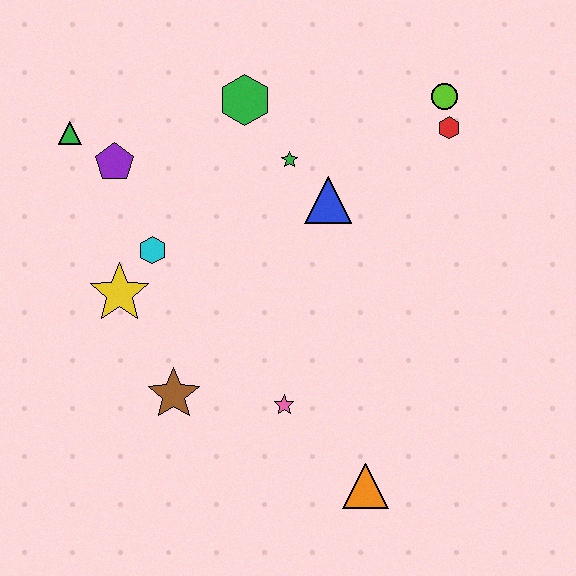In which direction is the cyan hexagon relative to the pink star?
The cyan hexagon is above the pink star.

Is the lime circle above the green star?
Yes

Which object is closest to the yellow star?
The cyan hexagon is closest to the yellow star.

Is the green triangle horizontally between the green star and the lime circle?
No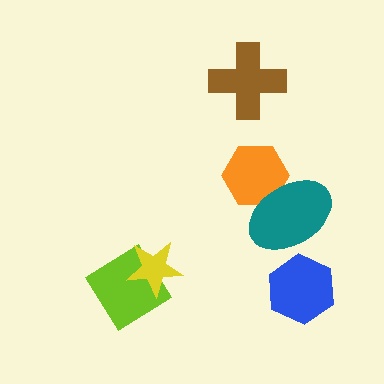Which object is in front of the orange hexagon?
The teal ellipse is in front of the orange hexagon.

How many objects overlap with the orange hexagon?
1 object overlaps with the orange hexagon.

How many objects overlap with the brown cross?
0 objects overlap with the brown cross.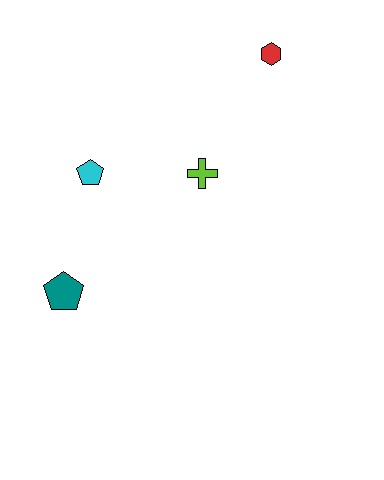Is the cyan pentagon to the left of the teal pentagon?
No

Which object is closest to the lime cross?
The cyan pentagon is closest to the lime cross.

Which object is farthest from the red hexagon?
The teal pentagon is farthest from the red hexagon.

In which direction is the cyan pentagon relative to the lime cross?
The cyan pentagon is to the left of the lime cross.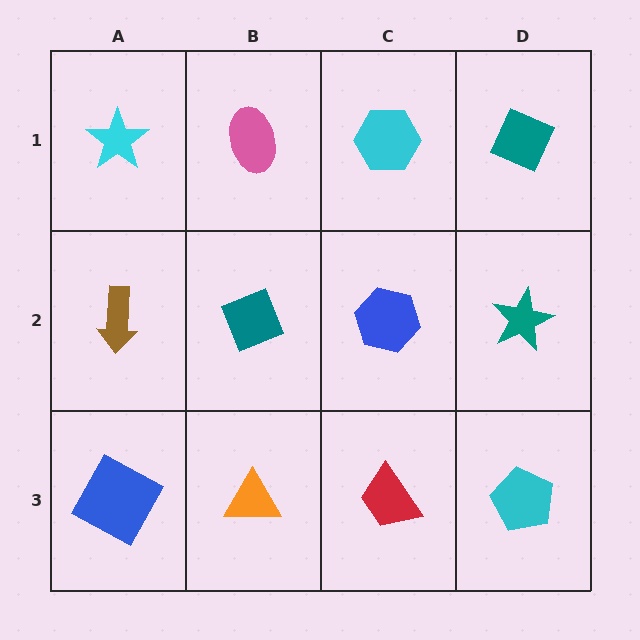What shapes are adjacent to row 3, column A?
A brown arrow (row 2, column A), an orange triangle (row 3, column B).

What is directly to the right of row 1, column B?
A cyan hexagon.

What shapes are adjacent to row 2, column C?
A cyan hexagon (row 1, column C), a red trapezoid (row 3, column C), a teal diamond (row 2, column B), a teal star (row 2, column D).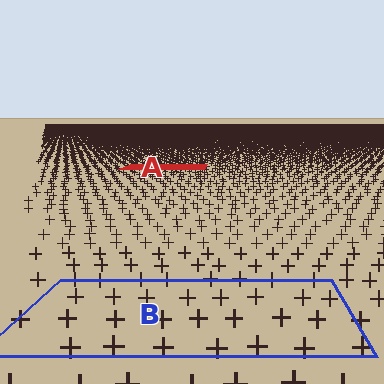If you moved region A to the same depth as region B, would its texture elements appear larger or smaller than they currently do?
They would appear larger. At a closer depth, the same texture elements are projected at a bigger on-screen size.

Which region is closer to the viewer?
Region B is closer. The texture elements there are larger and more spread out.